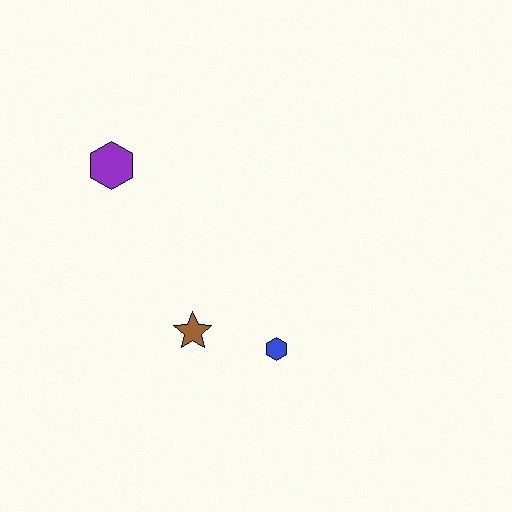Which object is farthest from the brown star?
The purple hexagon is farthest from the brown star.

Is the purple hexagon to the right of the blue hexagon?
No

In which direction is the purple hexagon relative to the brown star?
The purple hexagon is above the brown star.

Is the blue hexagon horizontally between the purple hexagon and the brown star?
No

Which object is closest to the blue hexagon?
The brown star is closest to the blue hexagon.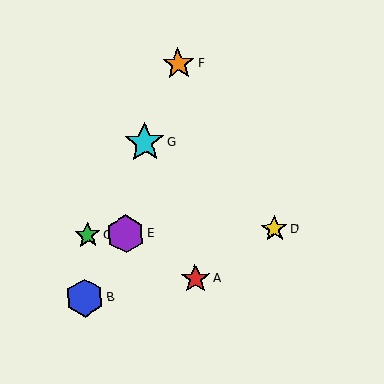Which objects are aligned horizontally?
Objects C, D, E are aligned horizontally.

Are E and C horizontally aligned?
Yes, both are at y≈234.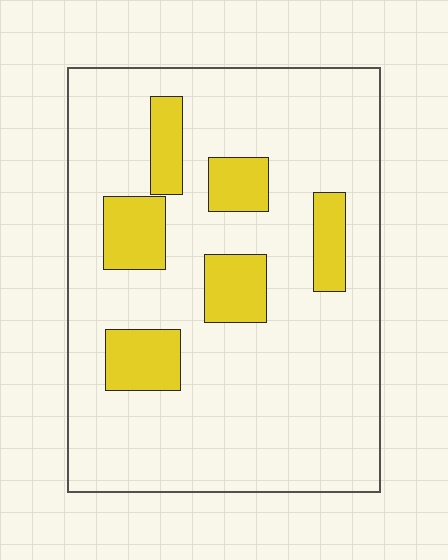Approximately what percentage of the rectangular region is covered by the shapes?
Approximately 20%.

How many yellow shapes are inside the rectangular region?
6.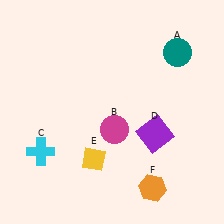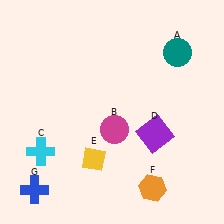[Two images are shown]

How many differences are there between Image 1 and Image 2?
There is 1 difference between the two images.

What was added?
A blue cross (G) was added in Image 2.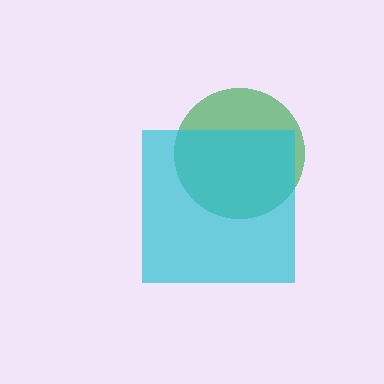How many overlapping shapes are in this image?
There are 2 overlapping shapes in the image.